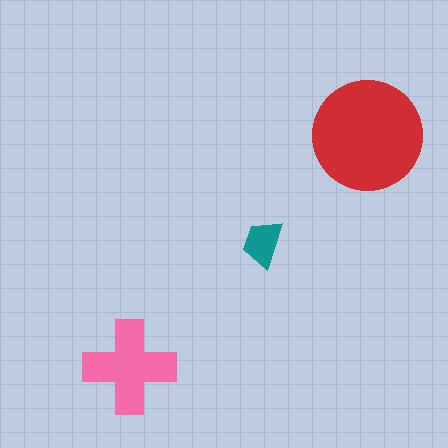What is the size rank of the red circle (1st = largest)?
1st.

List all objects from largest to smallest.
The red circle, the pink cross, the teal trapezoid.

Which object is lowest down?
The pink cross is bottommost.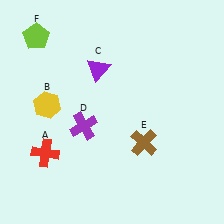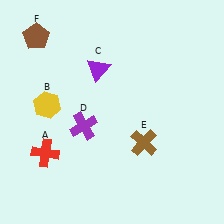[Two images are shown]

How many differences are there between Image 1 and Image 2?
There is 1 difference between the two images.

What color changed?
The pentagon (F) changed from lime in Image 1 to brown in Image 2.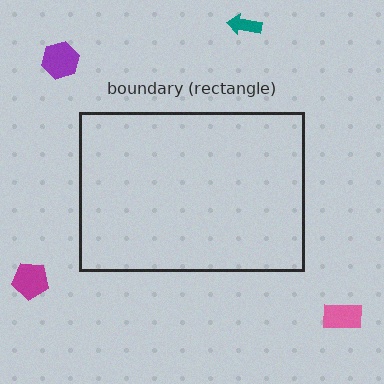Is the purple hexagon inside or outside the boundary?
Outside.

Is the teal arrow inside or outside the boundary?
Outside.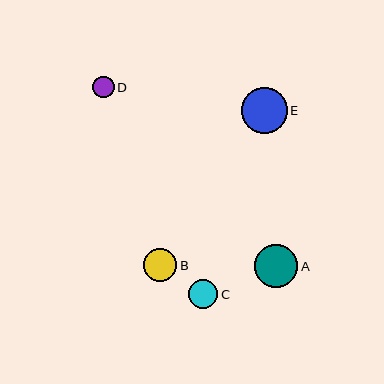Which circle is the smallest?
Circle D is the smallest with a size of approximately 22 pixels.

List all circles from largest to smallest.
From largest to smallest: E, A, B, C, D.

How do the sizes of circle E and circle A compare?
Circle E and circle A are approximately the same size.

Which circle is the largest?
Circle E is the largest with a size of approximately 46 pixels.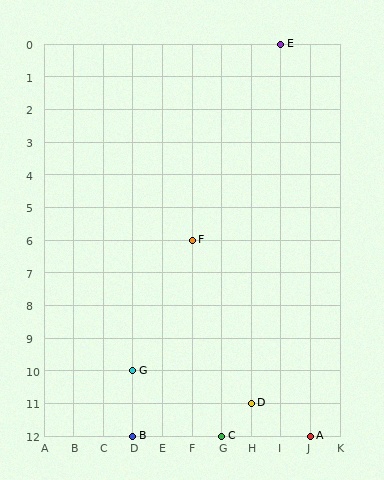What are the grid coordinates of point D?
Point D is at grid coordinates (H, 11).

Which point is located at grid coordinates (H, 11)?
Point D is at (H, 11).